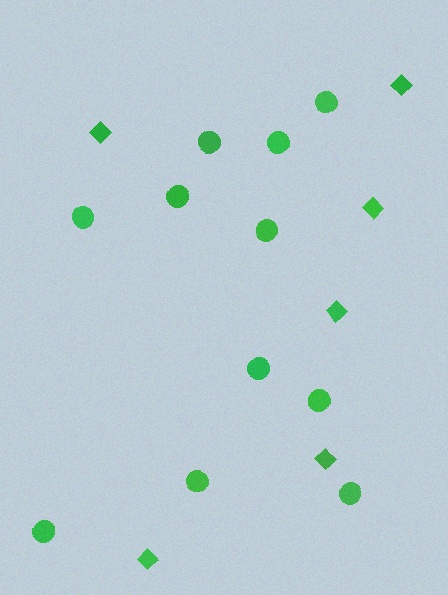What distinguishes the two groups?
There are 2 groups: one group of circles (11) and one group of diamonds (6).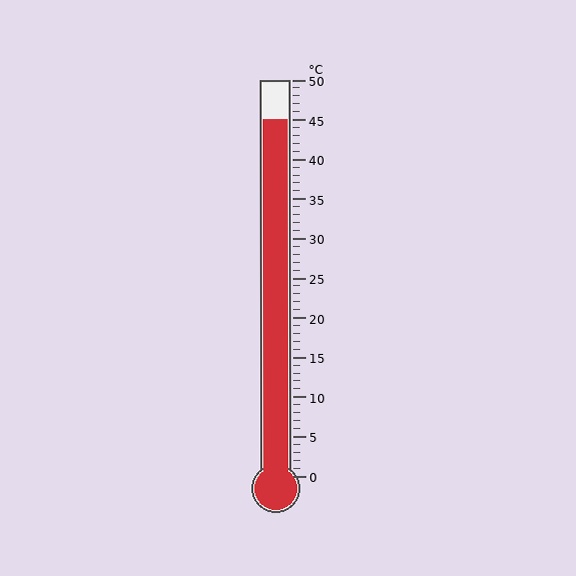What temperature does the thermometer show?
The thermometer shows approximately 45°C.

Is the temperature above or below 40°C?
The temperature is above 40°C.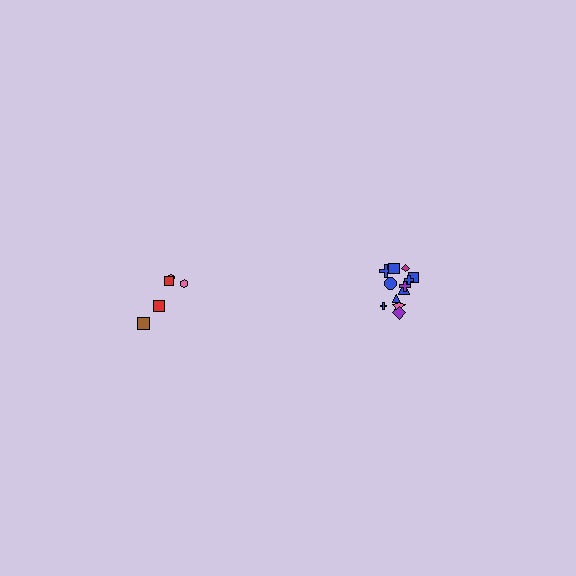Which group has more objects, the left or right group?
The right group.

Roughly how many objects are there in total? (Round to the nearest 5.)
Roughly 15 objects in total.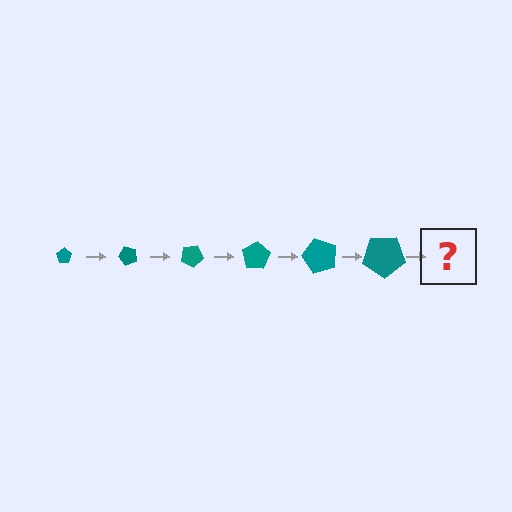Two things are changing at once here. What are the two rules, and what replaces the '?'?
The two rules are that the pentagon grows larger each step and it rotates 50 degrees each step. The '?' should be a pentagon, larger than the previous one and rotated 300 degrees from the start.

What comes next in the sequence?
The next element should be a pentagon, larger than the previous one and rotated 300 degrees from the start.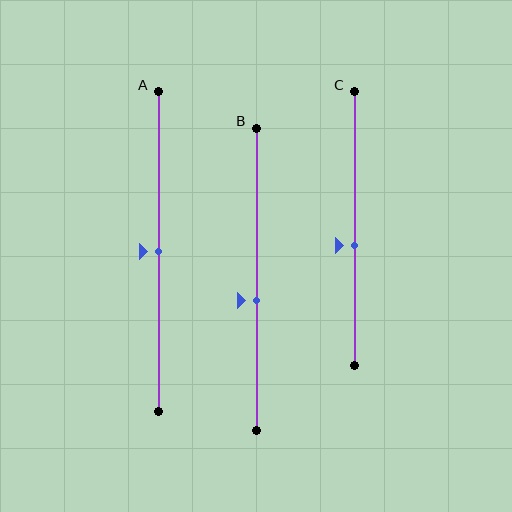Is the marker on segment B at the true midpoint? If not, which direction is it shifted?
No, the marker on segment B is shifted downward by about 7% of the segment length.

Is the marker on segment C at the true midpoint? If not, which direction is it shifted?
No, the marker on segment C is shifted downward by about 6% of the segment length.